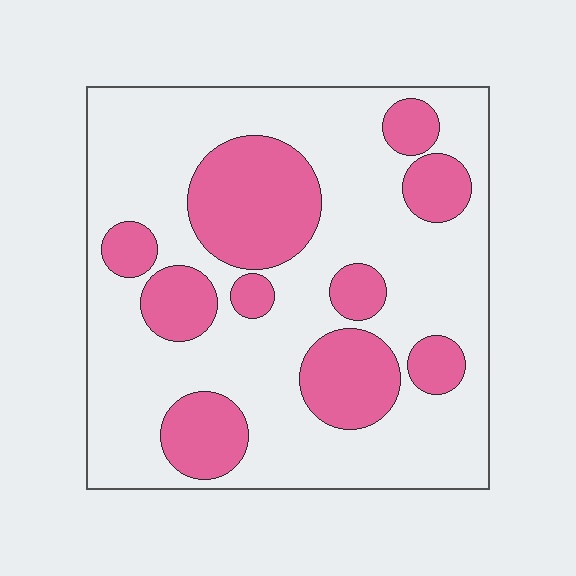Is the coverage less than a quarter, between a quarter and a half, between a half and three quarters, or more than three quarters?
Between a quarter and a half.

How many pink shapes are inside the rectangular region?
10.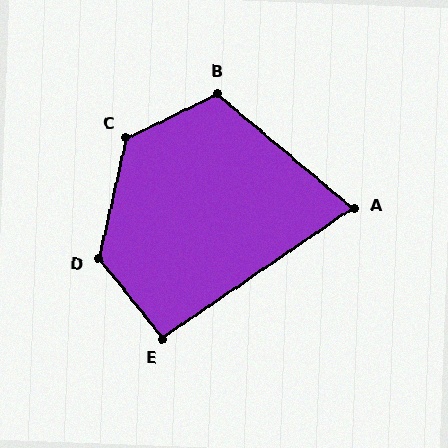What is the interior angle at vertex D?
Approximately 129 degrees (obtuse).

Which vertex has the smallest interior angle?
A, at approximately 74 degrees.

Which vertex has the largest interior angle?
C, at approximately 129 degrees.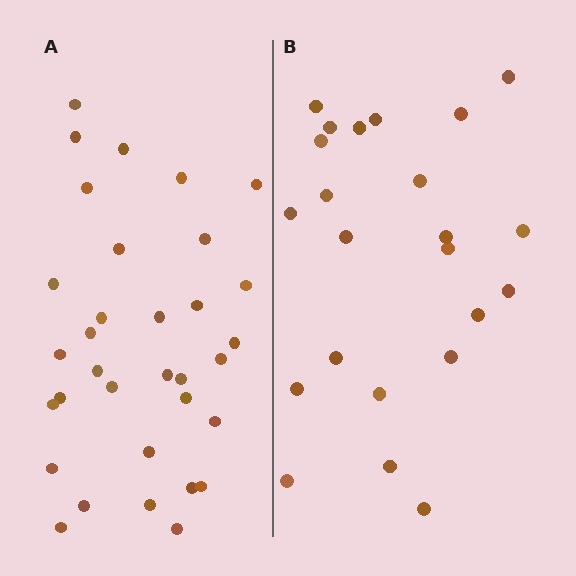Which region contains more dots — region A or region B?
Region A (the left region) has more dots.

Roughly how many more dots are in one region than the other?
Region A has roughly 10 or so more dots than region B.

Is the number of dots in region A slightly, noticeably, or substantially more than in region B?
Region A has noticeably more, but not dramatically so. The ratio is roughly 1.4 to 1.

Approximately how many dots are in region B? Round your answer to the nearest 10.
About 20 dots. (The exact count is 23, which rounds to 20.)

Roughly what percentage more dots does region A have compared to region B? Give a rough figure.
About 45% more.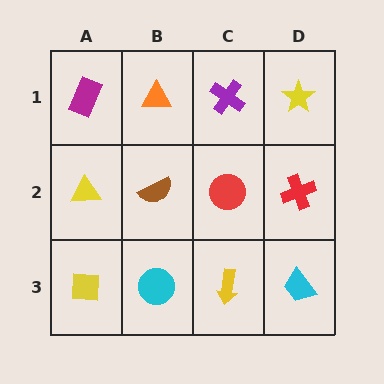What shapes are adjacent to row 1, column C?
A red circle (row 2, column C), an orange triangle (row 1, column B), a yellow star (row 1, column D).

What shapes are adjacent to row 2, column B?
An orange triangle (row 1, column B), a cyan circle (row 3, column B), a yellow triangle (row 2, column A), a red circle (row 2, column C).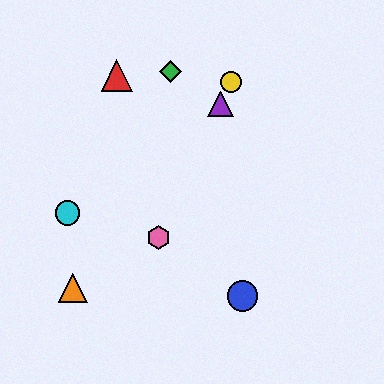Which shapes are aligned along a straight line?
The yellow circle, the purple triangle, the pink hexagon are aligned along a straight line.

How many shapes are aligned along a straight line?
3 shapes (the yellow circle, the purple triangle, the pink hexagon) are aligned along a straight line.